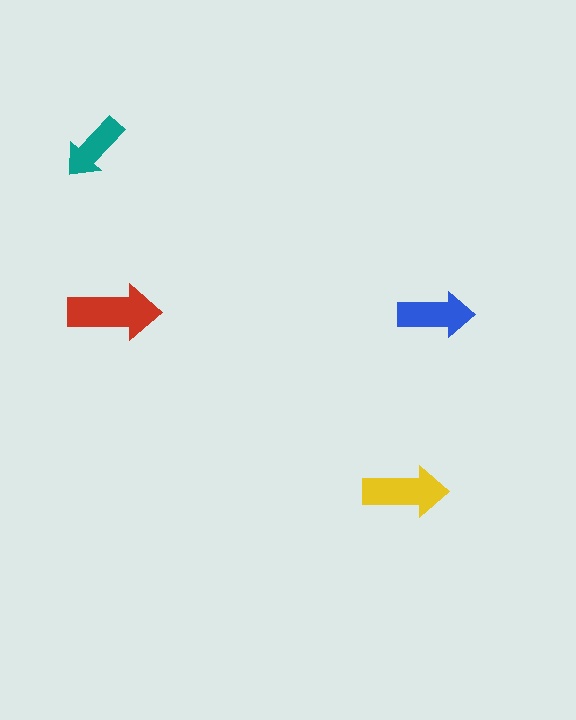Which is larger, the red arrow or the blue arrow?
The red one.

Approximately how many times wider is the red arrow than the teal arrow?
About 1.5 times wider.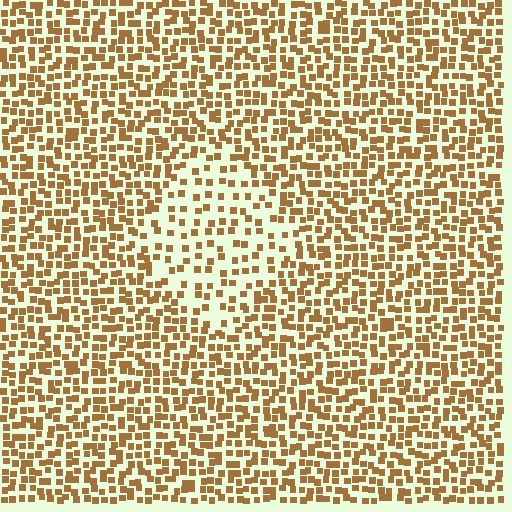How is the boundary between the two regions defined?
The boundary is defined by a change in element density (approximately 2.0x ratio). All elements are the same color, size, and shape.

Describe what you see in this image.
The image contains small brown elements arranged at two different densities. A diamond-shaped region is visible where the elements are less densely packed than the surrounding area.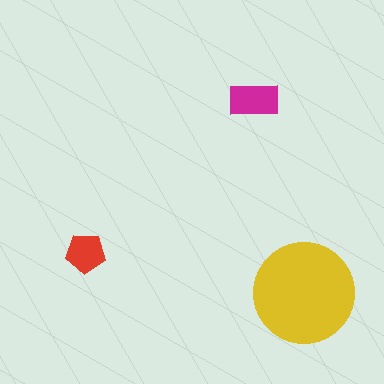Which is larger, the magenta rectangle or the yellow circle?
The yellow circle.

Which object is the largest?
The yellow circle.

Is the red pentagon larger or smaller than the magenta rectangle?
Smaller.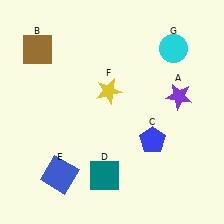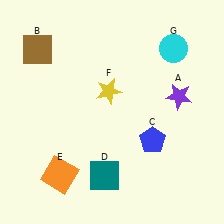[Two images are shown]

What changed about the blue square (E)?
In Image 1, E is blue. In Image 2, it changed to orange.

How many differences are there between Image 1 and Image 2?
There is 1 difference between the two images.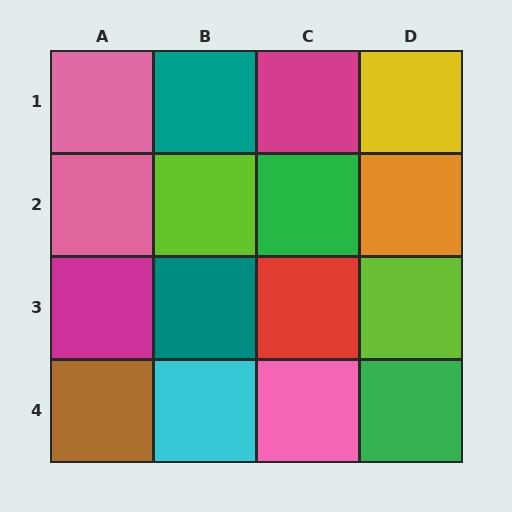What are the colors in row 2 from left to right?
Pink, lime, green, orange.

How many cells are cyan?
1 cell is cyan.